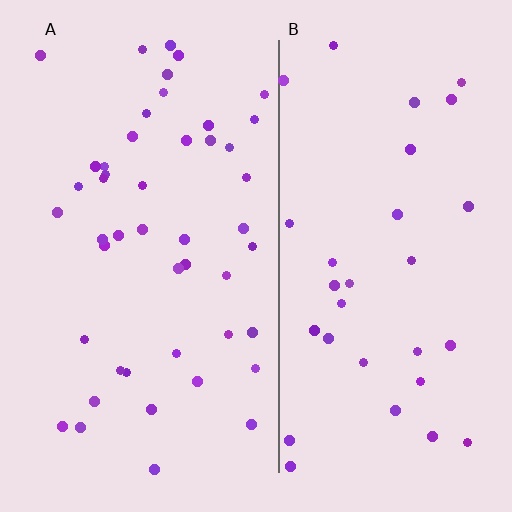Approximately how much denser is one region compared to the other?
Approximately 1.5× — region A over region B.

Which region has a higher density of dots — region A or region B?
A (the left).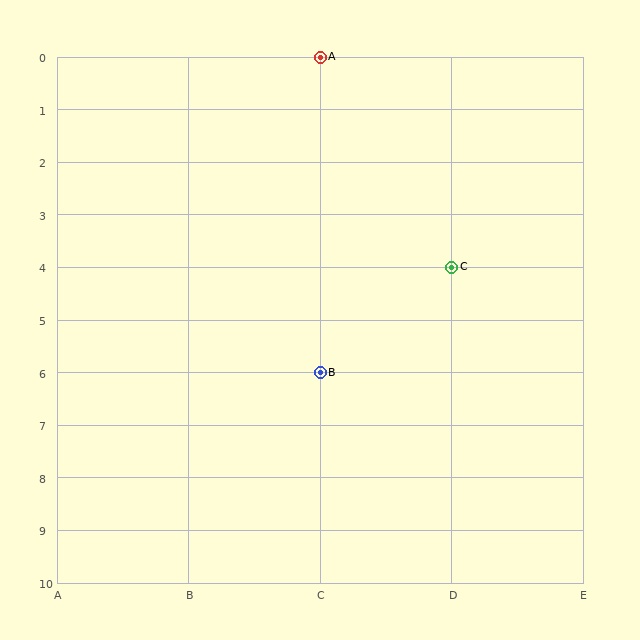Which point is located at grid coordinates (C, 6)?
Point B is at (C, 6).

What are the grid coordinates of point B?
Point B is at grid coordinates (C, 6).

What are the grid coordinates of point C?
Point C is at grid coordinates (D, 4).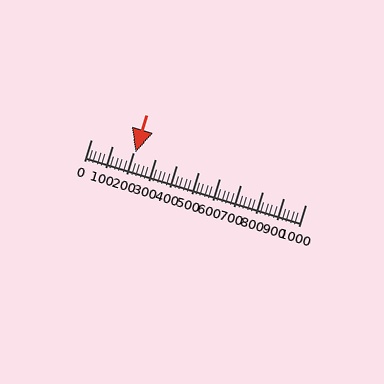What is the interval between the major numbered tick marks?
The major tick marks are spaced 100 units apart.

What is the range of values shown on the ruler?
The ruler shows values from 0 to 1000.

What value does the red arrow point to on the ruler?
The red arrow points to approximately 209.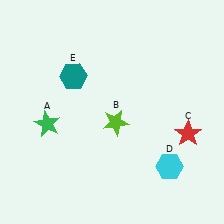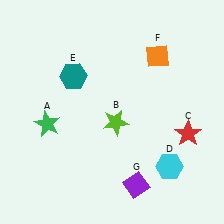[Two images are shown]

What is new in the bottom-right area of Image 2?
A purple diamond (G) was added in the bottom-right area of Image 2.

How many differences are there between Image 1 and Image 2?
There are 2 differences between the two images.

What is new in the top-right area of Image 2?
An orange diamond (F) was added in the top-right area of Image 2.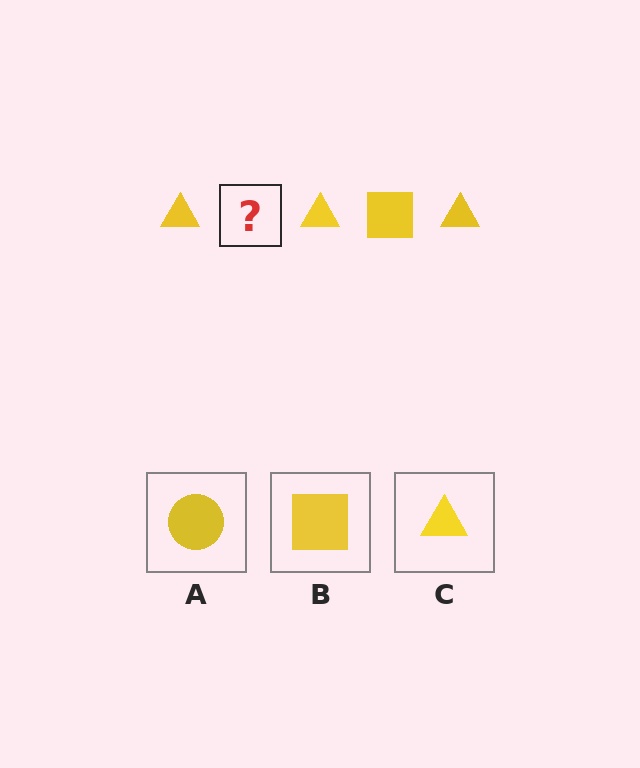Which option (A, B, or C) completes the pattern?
B.